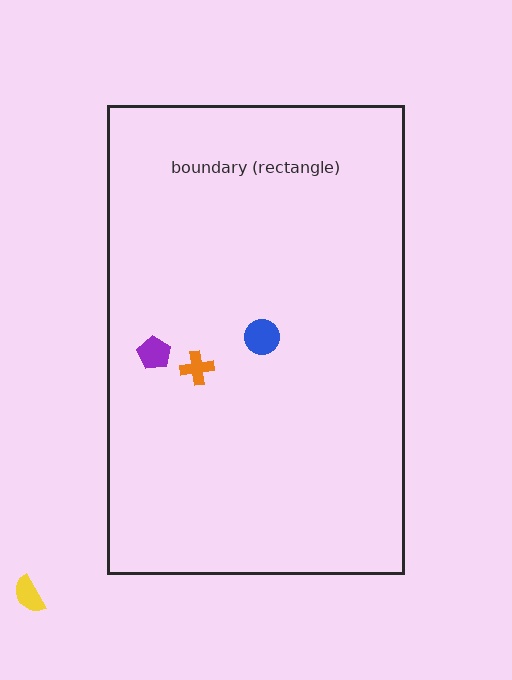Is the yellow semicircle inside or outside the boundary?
Outside.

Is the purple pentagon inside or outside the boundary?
Inside.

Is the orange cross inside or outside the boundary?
Inside.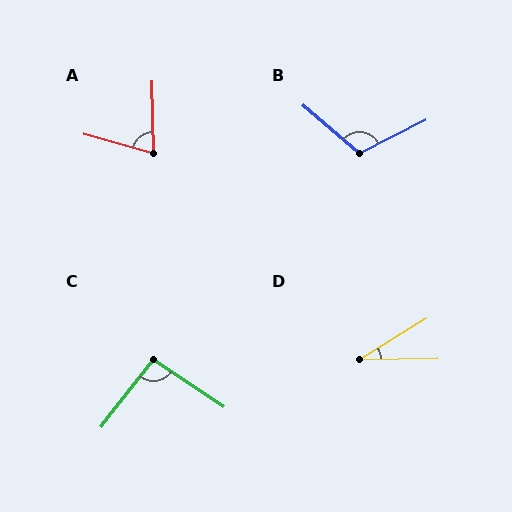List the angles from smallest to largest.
D (30°), A (73°), C (94°), B (113°).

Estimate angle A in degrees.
Approximately 73 degrees.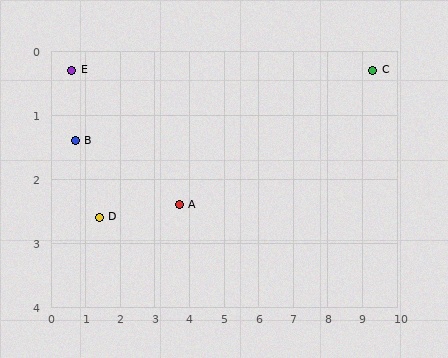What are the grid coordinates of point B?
Point B is at approximately (0.7, 1.4).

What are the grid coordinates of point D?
Point D is at approximately (1.4, 2.6).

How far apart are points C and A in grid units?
Points C and A are about 6.0 grid units apart.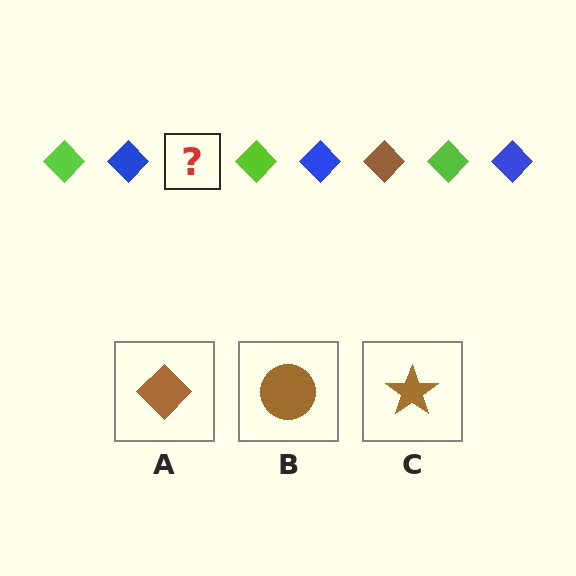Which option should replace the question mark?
Option A.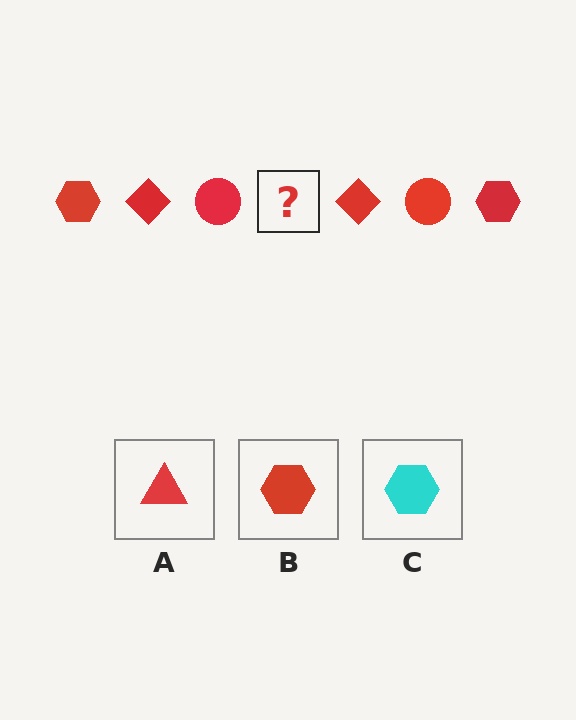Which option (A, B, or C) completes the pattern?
B.